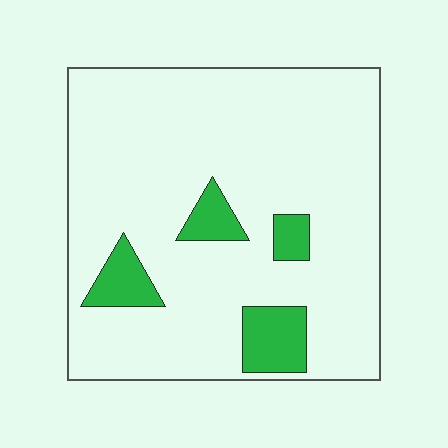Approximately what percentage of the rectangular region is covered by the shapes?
Approximately 10%.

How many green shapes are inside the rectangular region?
4.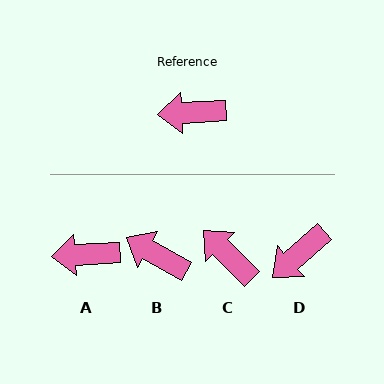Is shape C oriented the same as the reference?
No, it is off by about 48 degrees.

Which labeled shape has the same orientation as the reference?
A.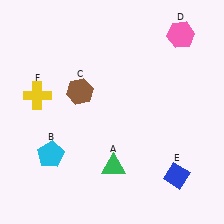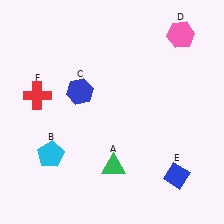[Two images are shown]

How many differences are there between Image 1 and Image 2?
There are 2 differences between the two images.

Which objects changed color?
C changed from brown to blue. F changed from yellow to red.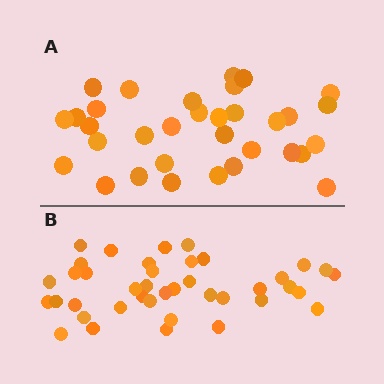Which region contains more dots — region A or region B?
Region B (the bottom region) has more dots.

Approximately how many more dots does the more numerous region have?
Region B has roughly 8 or so more dots than region A.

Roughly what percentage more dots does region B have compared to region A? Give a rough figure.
About 20% more.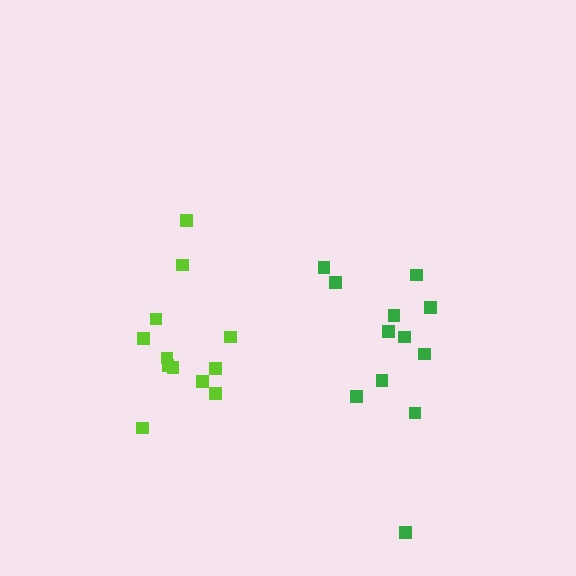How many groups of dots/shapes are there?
There are 2 groups.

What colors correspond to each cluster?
The clusters are colored: green, lime.